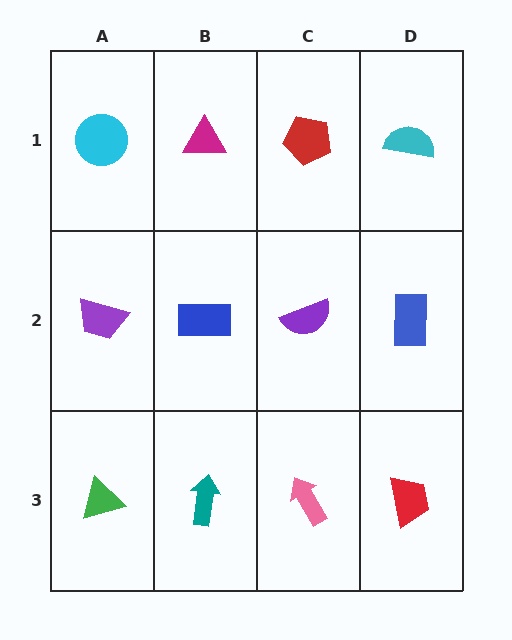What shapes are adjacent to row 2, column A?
A cyan circle (row 1, column A), a green triangle (row 3, column A), a blue rectangle (row 2, column B).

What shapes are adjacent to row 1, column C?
A purple semicircle (row 2, column C), a magenta triangle (row 1, column B), a cyan semicircle (row 1, column D).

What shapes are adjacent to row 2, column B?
A magenta triangle (row 1, column B), a teal arrow (row 3, column B), a purple trapezoid (row 2, column A), a purple semicircle (row 2, column C).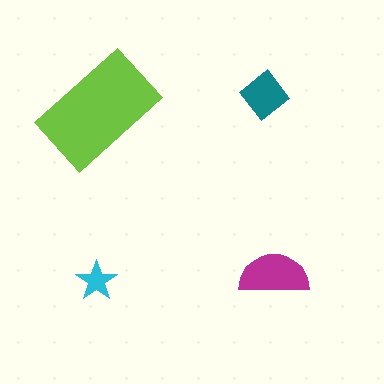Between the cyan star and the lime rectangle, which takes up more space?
The lime rectangle.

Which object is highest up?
The teal diamond is topmost.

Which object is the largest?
The lime rectangle.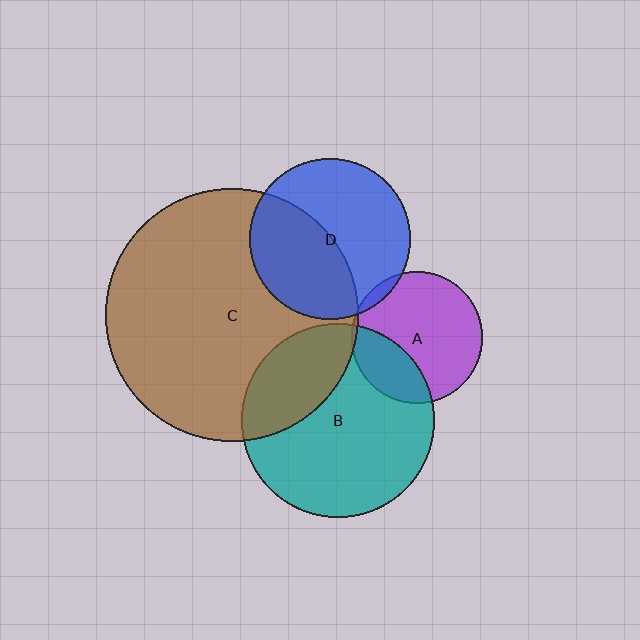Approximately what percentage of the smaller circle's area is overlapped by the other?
Approximately 5%.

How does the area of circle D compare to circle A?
Approximately 1.5 times.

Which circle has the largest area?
Circle C (brown).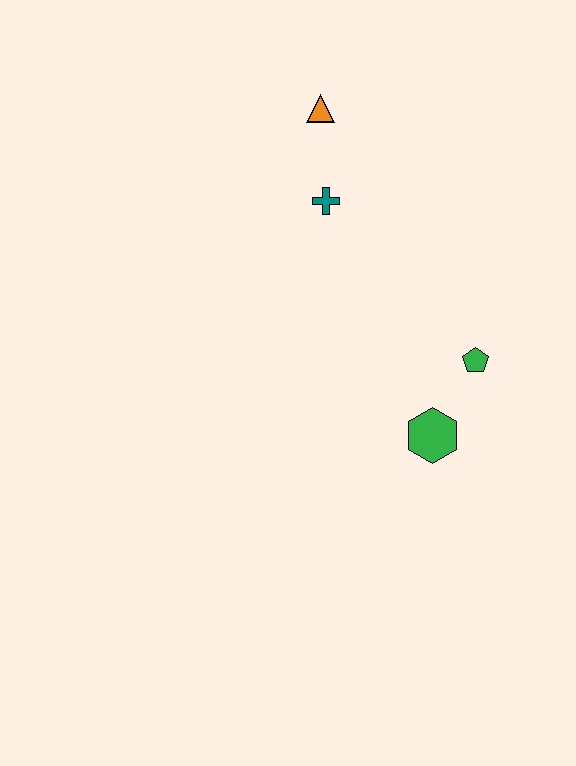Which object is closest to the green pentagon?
The green hexagon is closest to the green pentagon.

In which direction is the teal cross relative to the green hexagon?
The teal cross is above the green hexagon.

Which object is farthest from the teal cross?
The green hexagon is farthest from the teal cross.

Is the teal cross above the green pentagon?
Yes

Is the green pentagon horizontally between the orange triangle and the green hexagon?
No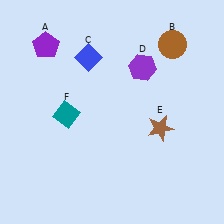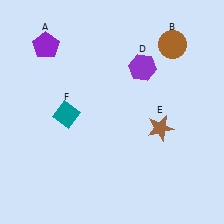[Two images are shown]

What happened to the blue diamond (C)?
The blue diamond (C) was removed in Image 2. It was in the top-left area of Image 1.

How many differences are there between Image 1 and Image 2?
There is 1 difference between the two images.